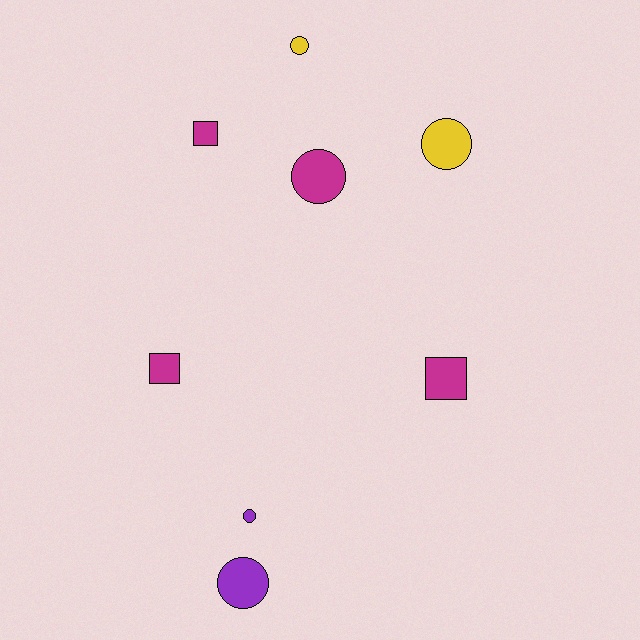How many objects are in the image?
There are 8 objects.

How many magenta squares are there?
There are 3 magenta squares.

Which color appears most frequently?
Magenta, with 4 objects.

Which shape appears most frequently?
Circle, with 5 objects.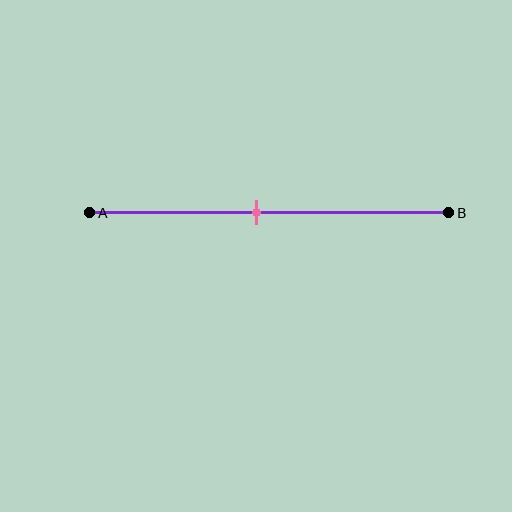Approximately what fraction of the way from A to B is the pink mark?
The pink mark is approximately 45% of the way from A to B.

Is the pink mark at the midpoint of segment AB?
No, the mark is at about 45% from A, not at the 50% midpoint.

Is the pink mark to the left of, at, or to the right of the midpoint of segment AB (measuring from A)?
The pink mark is to the left of the midpoint of segment AB.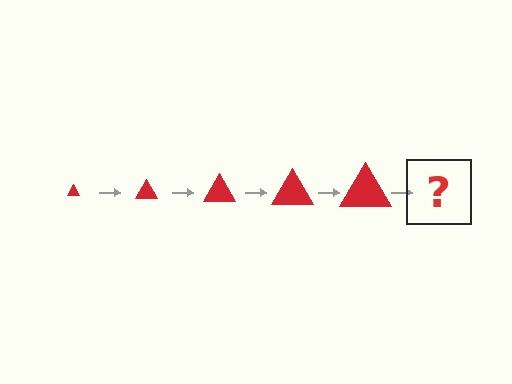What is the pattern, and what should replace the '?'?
The pattern is that the triangle gets progressively larger each step. The '?' should be a red triangle, larger than the previous one.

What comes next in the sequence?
The next element should be a red triangle, larger than the previous one.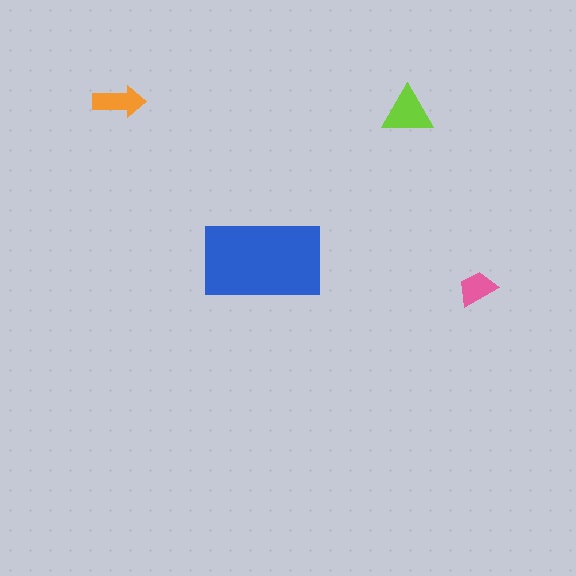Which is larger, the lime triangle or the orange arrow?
The lime triangle.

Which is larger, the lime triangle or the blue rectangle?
The blue rectangle.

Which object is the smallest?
The pink trapezoid.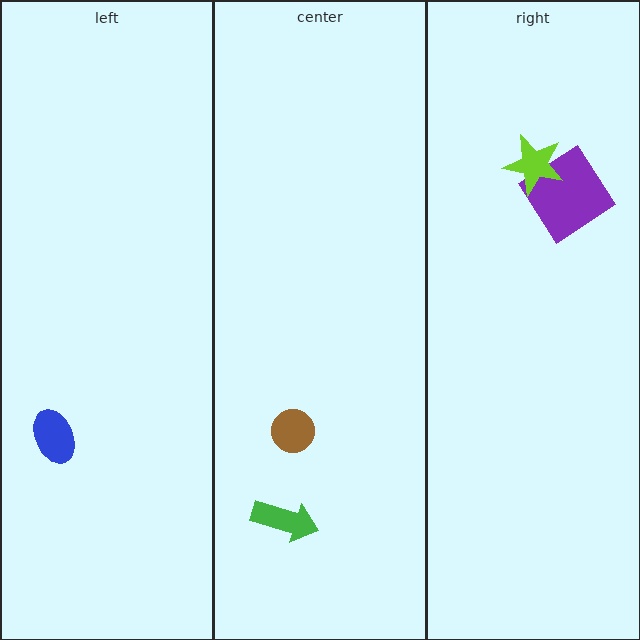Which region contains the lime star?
The right region.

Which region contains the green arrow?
The center region.